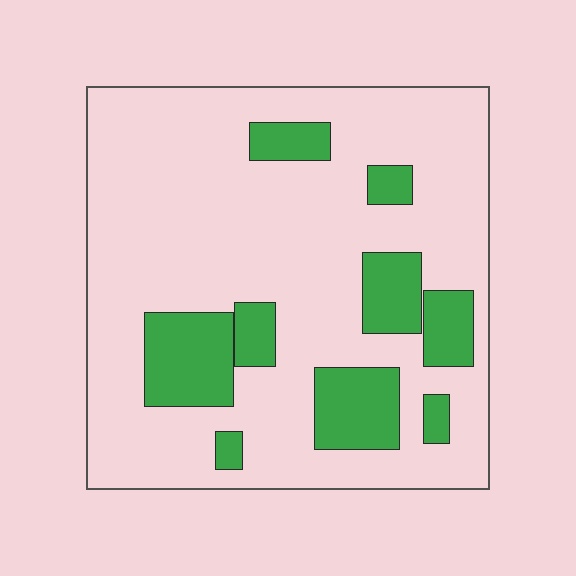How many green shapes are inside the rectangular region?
9.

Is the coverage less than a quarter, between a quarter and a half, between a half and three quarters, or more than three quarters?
Less than a quarter.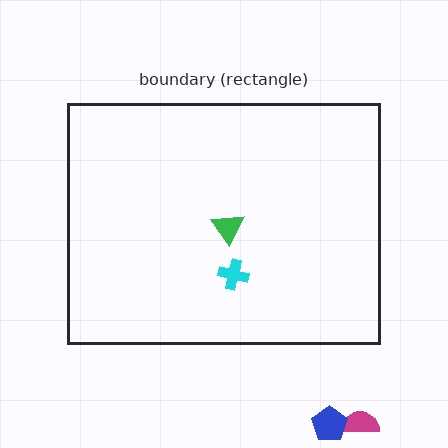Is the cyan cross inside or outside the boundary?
Inside.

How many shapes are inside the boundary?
2 inside, 2 outside.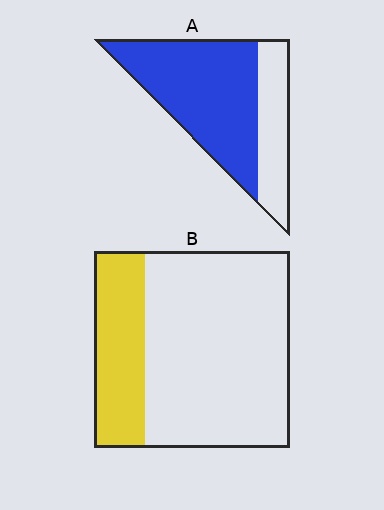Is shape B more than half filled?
No.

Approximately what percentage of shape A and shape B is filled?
A is approximately 70% and B is approximately 25%.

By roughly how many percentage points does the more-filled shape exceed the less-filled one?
By roughly 45 percentage points (A over B).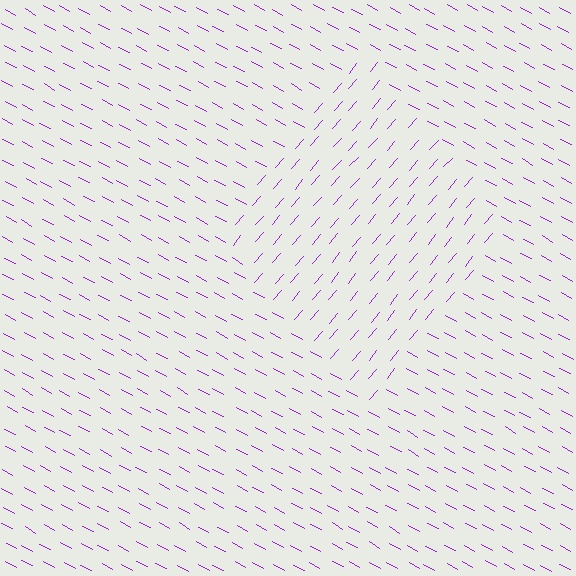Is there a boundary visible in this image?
Yes, there is a texture boundary formed by a change in line orientation.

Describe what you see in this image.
The image is filled with small purple line segments. A diamond region in the image has lines oriented differently from the surrounding lines, creating a visible texture boundary.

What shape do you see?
I see a diamond.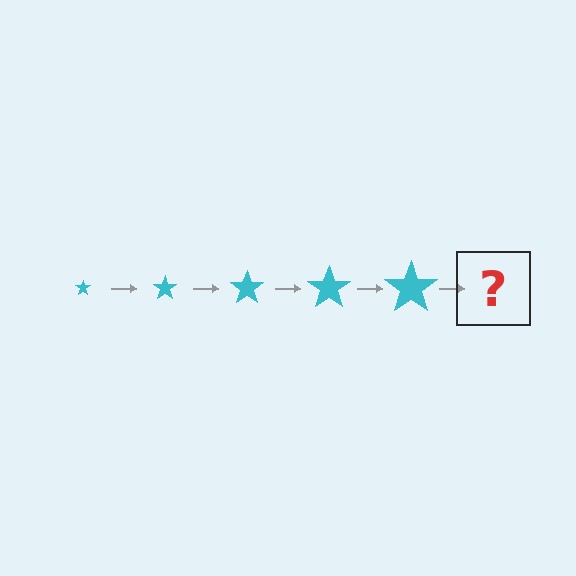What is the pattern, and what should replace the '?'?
The pattern is that the star gets progressively larger each step. The '?' should be a cyan star, larger than the previous one.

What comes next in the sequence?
The next element should be a cyan star, larger than the previous one.